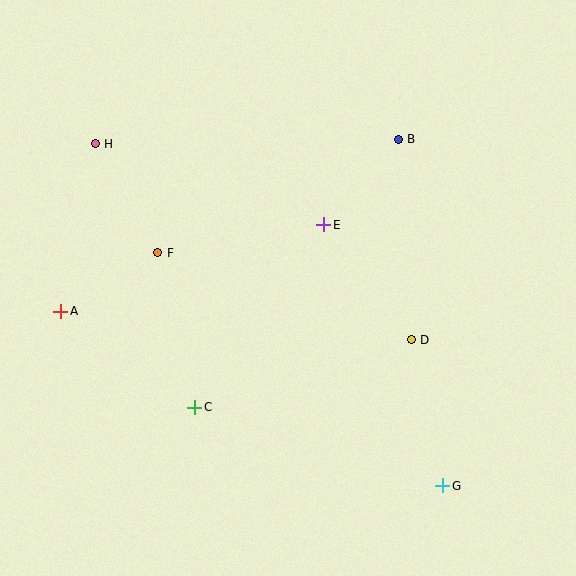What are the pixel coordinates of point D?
Point D is at (411, 340).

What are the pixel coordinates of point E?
Point E is at (324, 225).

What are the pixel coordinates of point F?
Point F is at (158, 253).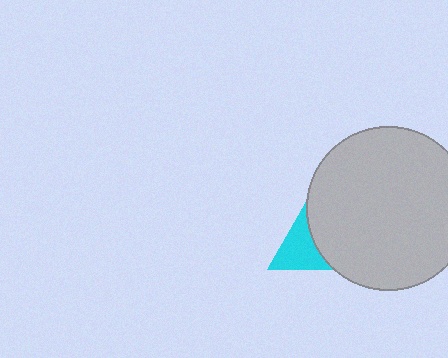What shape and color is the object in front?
The object in front is a light gray circle.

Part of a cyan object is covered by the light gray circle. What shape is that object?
It is a triangle.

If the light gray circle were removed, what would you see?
You would see the complete cyan triangle.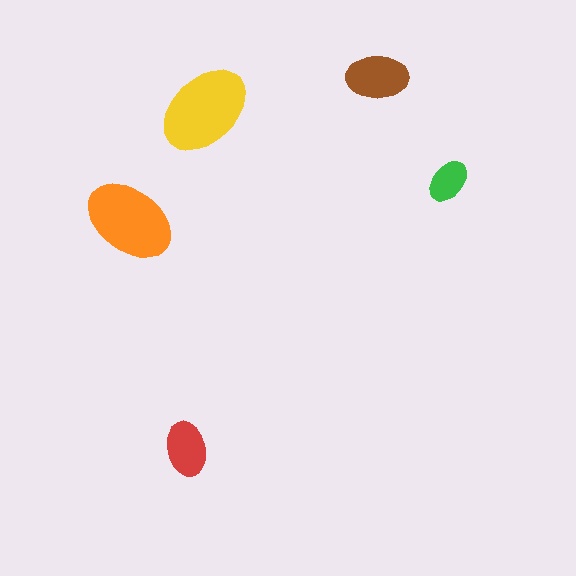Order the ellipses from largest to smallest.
the yellow one, the orange one, the brown one, the red one, the green one.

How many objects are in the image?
There are 5 objects in the image.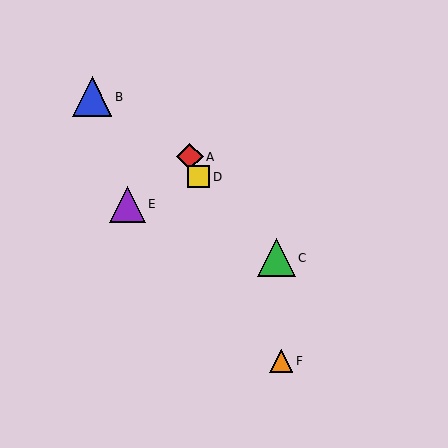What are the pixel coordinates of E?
Object E is at (127, 204).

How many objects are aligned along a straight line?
3 objects (A, D, F) are aligned along a straight line.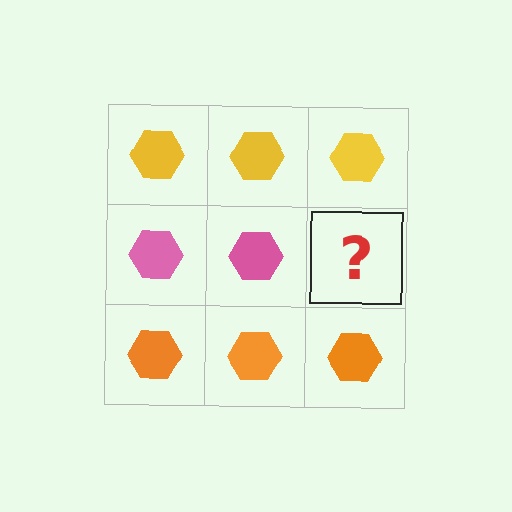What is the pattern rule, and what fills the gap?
The rule is that each row has a consistent color. The gap should be filled with a pink hexagon.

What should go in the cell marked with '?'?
The missing cell should contain a pink hexagon.